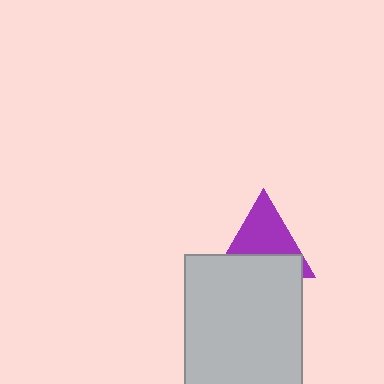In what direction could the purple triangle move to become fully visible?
The purple triangle could move up. That would shift it out from behind the light gray rectangle entirely.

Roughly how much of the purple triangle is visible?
About half of it is visible (roughly 57%).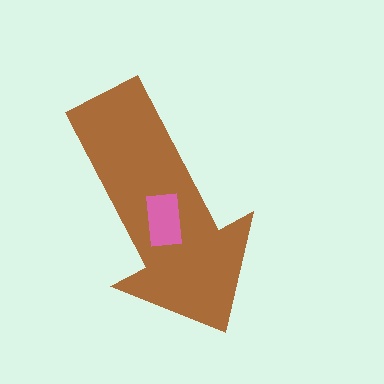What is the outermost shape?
The brown arrow.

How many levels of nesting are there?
2.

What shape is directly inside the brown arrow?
The pink rectangle.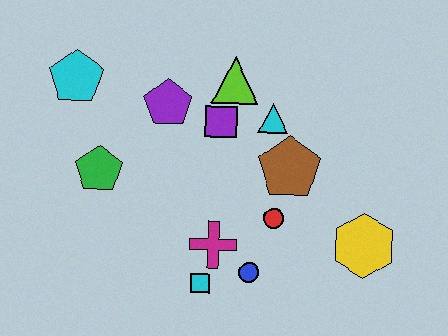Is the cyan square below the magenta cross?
Yes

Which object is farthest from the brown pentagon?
The cyan pentagon is farthest from the brown pentagon.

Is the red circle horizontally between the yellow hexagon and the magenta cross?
Yes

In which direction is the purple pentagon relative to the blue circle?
The purple pentagon is above the blue circle.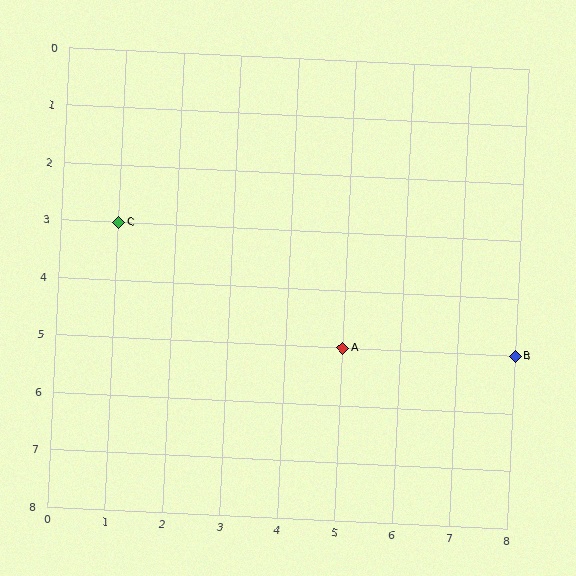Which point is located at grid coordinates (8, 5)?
Point B is at (8, 5).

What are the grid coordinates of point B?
Point B is at grid coordinates (8, 5).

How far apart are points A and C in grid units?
Points A and C are 4 columns and 2 rows apart (about 4.5 grid units diagonally).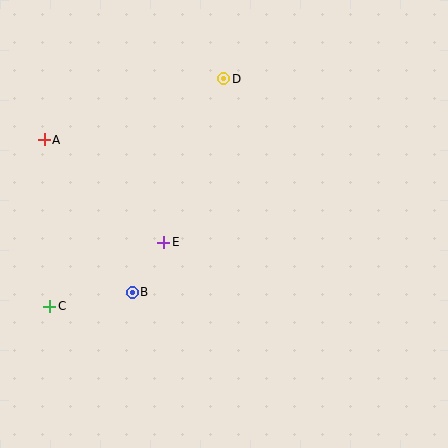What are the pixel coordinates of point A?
Point A is at (44, 140).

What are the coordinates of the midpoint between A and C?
The midpoint between A and C is at (47, 223).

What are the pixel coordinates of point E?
Point E is at (164, 242).